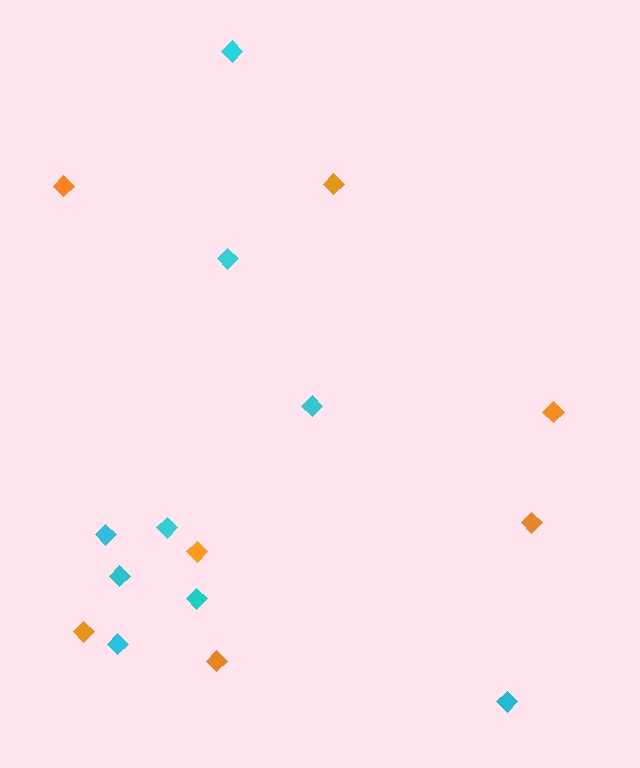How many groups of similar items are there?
There are 2 groups: one group of cyan diamonds (9) and one group of orange diamonds (7).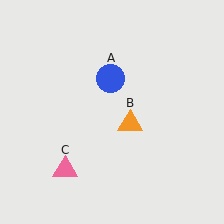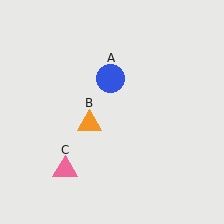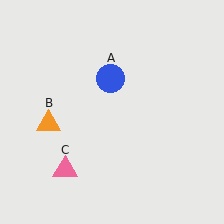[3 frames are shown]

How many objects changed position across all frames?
1 object changed position: orange triangle (object B).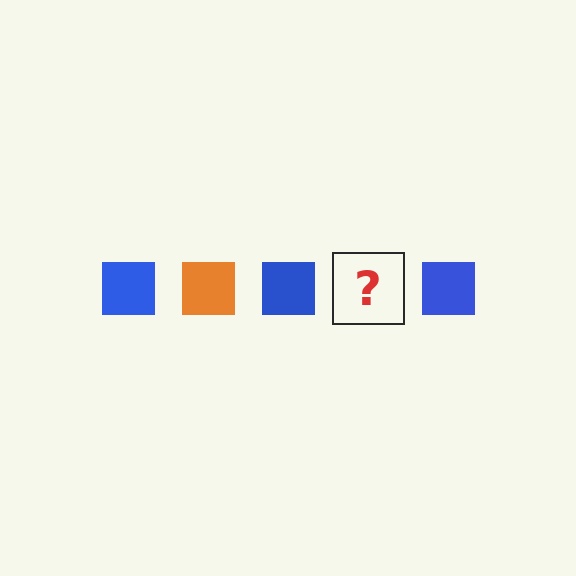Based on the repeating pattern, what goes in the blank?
The blank should be an orange square.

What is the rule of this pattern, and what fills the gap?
The rule is that the pattern cycles through blue, orange squares. The gap should be filled with an orange square.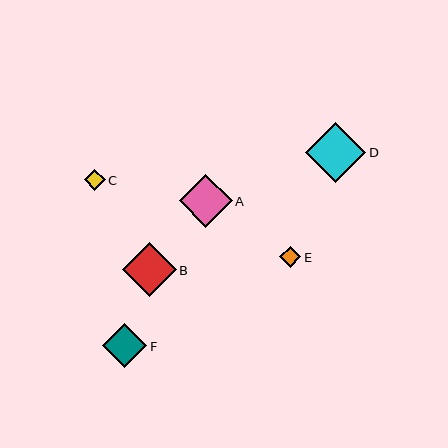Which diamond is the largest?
Diamond D is the largest with a size of approximately 60 pixels.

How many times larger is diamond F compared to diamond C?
Diamond F is approximately 2.1 times the size of diamond C.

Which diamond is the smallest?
Diamond C is the smallest with a size of approximately 21 pixels.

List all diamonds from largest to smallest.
From largest to smallest: D, B, A, F, E, C.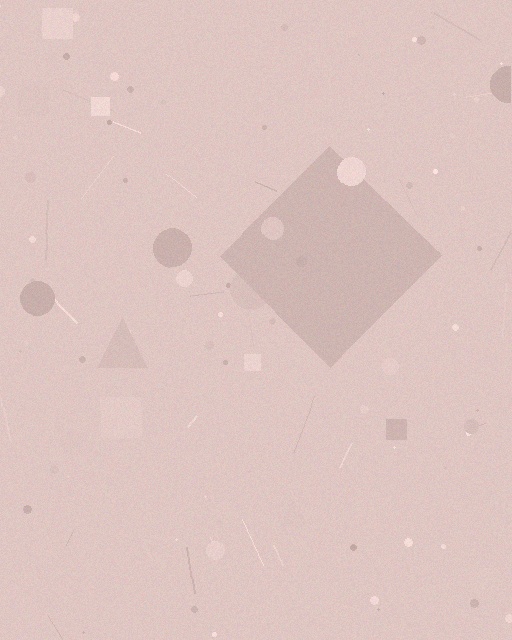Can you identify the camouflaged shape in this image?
The camouflaged shape is a diamond.